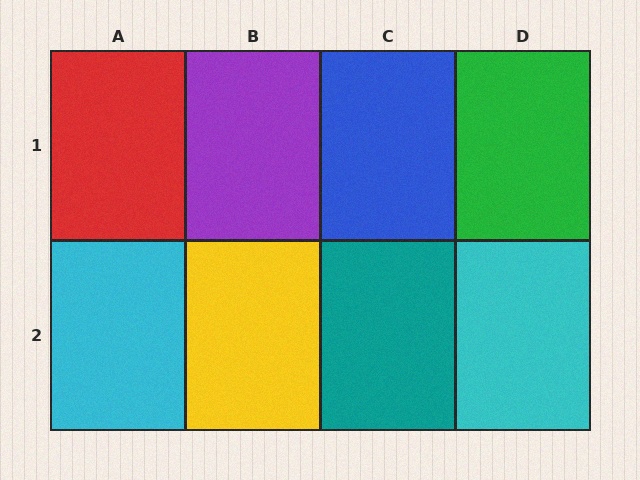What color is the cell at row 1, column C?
Blue.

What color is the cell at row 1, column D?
Green.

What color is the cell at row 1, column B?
Purple.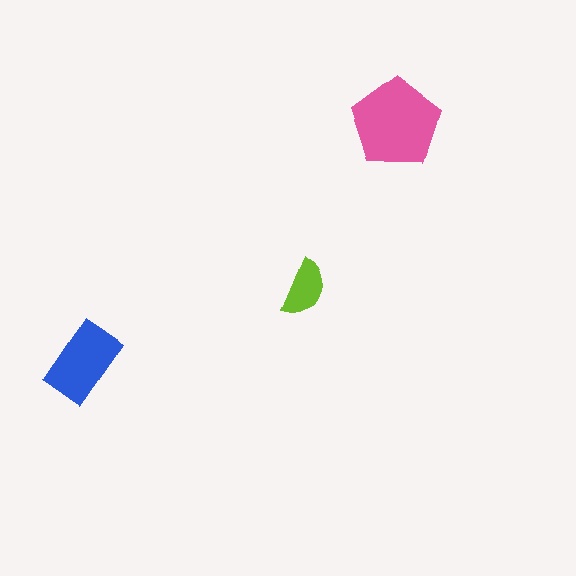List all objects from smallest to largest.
The lime semicircle, the blue rectangle, the pink pentagon.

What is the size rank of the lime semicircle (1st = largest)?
3rd.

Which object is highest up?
The pink pentagon is topmost.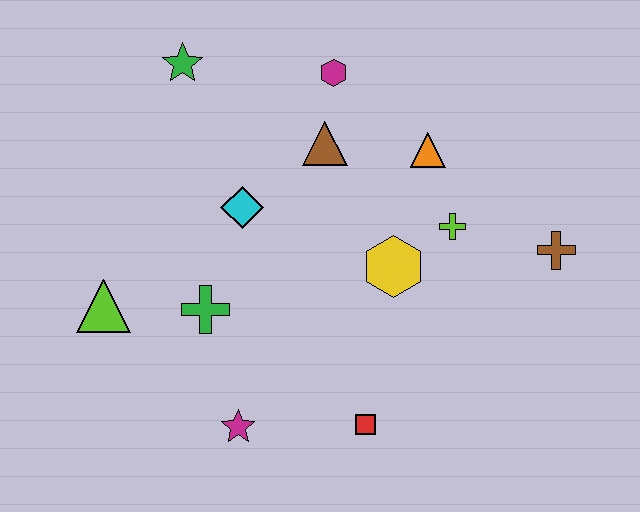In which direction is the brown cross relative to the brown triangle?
The brown cross is to the right of the brown triangle.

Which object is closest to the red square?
The magenta star is closest to the red square.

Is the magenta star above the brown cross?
No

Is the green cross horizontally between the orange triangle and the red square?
No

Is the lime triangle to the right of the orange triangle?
No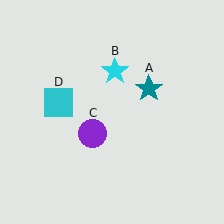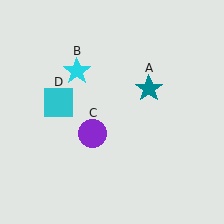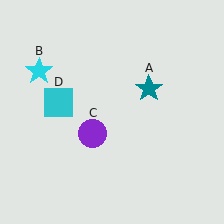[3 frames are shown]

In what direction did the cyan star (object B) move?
The cyan star (object B) moved left.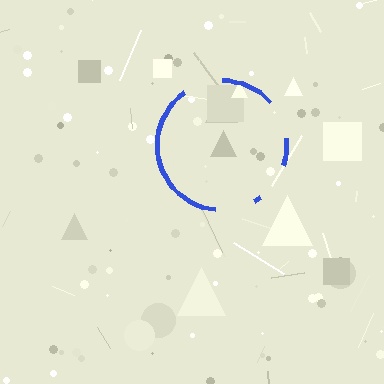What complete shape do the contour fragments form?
The contour fragments form a circle.